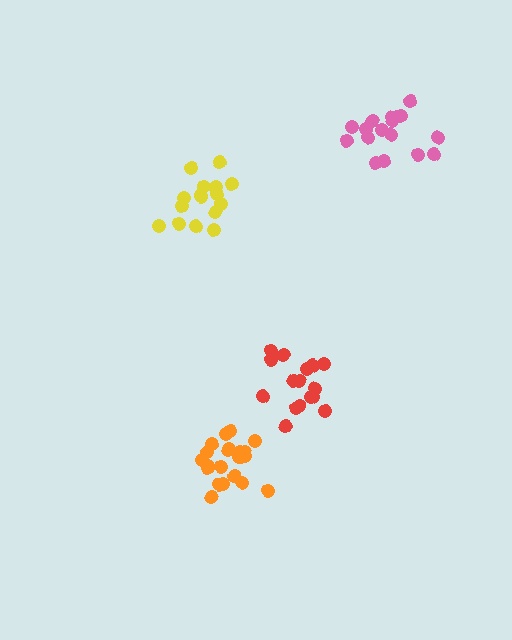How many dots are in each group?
Group 1: 16 dots, Group 2: 16 dots, Group 3: 20 dots, Group 4: 17 dots (69 total).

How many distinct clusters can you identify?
There are 4 distinct clusters.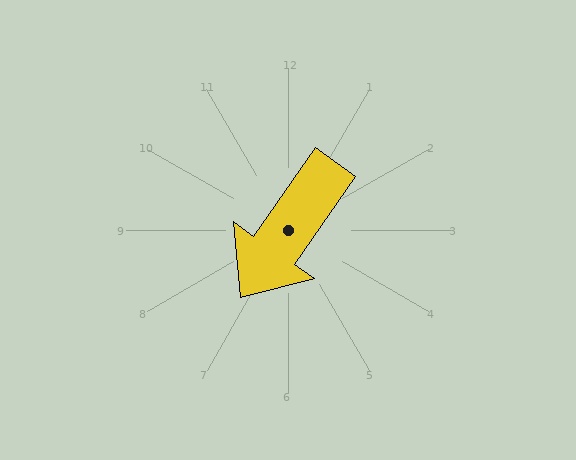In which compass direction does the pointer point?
Southwest.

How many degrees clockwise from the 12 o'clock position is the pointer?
Approximately 215 degrees.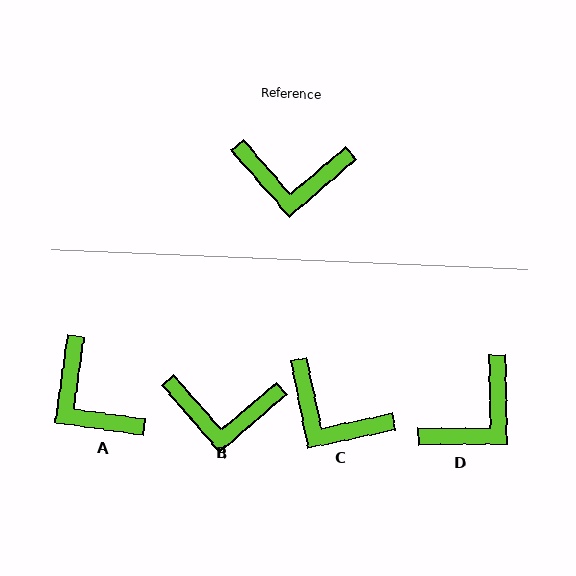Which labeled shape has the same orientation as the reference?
B.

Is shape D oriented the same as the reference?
No, it is off by about 50 degrees.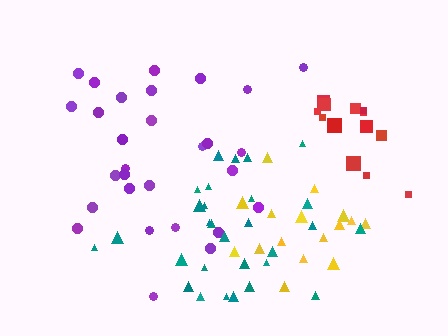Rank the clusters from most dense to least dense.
red, yellow, teal, purple.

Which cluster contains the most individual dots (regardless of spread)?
Purple (29).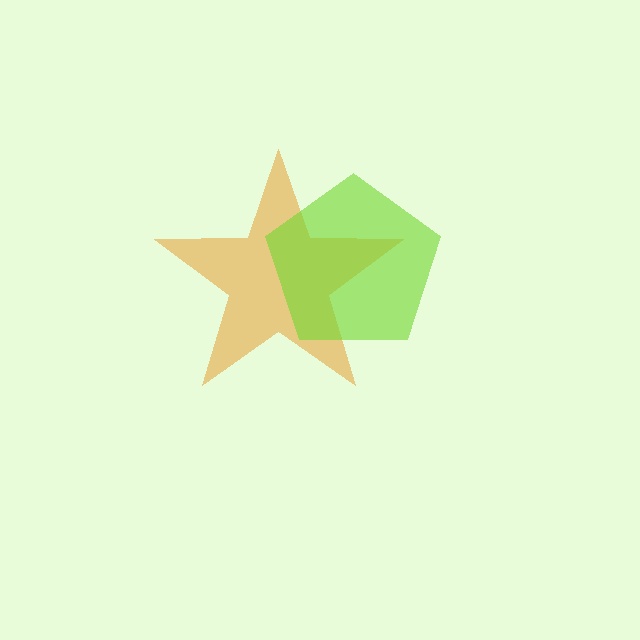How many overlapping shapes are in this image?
There are 2 overlapping shapes in the image.